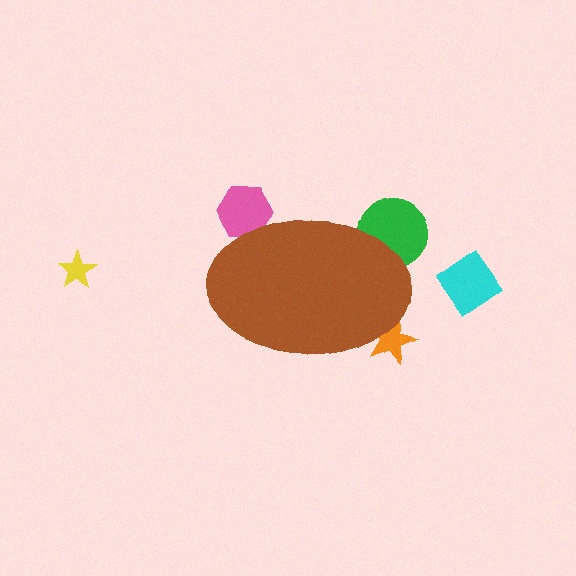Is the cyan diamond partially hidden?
No, the cyan diamond is fully visible.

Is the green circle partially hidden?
Yes, the green circle is partially hidden behind the brown ellipse.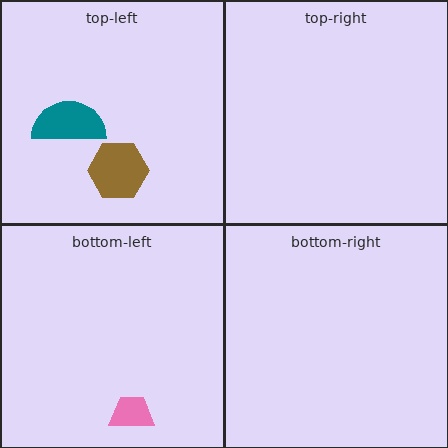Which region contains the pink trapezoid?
The bottom-left region.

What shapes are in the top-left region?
The teal semicircle, the brown hexagon.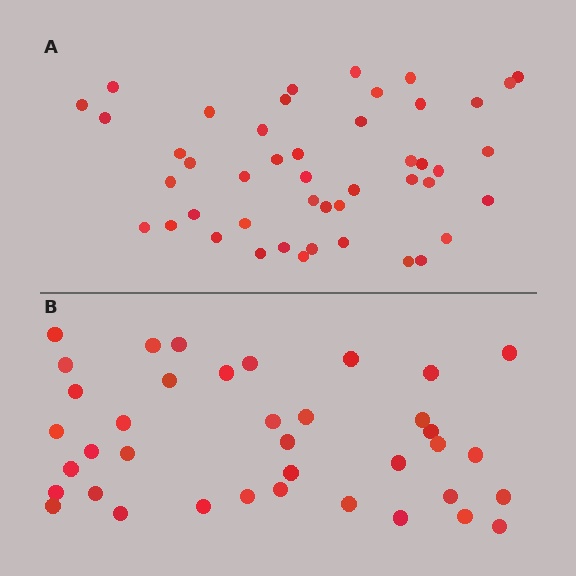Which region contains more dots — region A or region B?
Region A (the top region) has more dots.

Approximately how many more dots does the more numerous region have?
Region A has roughly 8 or so more dots than region B.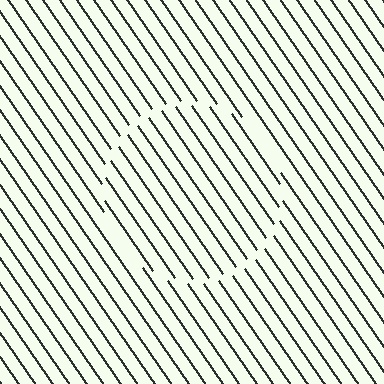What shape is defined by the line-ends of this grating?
An illusory circle. The interior of the shape contains the same grating, shifted by half a period — the contour is defined by the phase discontinuity where line-ends from the inner and outer gratings abut.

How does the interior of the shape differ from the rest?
The interior of the shape contains the same grating, shifted by half a period — the contour is defined by the phase discontinuity where line-ends from the inner and outer gratings abut.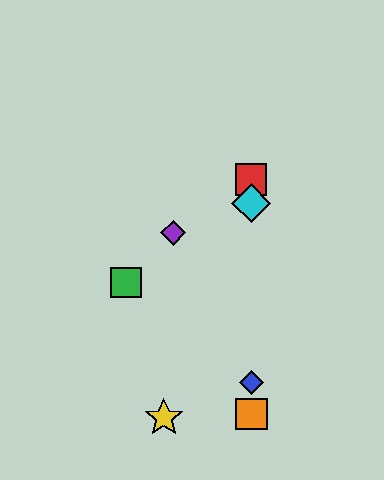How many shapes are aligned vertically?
4 shapes (the red square, the blue diamond, the orange square, the cyan diamond) are aligned vertically.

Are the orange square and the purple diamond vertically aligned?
No, the orange square is at x≈251 and the purple diamond is at x≈173.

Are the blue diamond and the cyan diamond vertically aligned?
Yes, both are at x≈251.